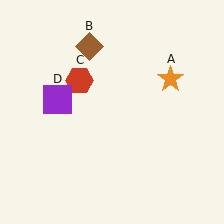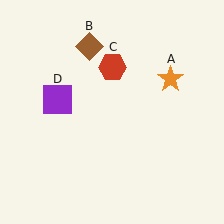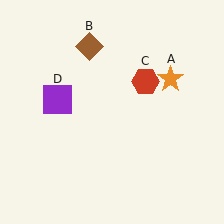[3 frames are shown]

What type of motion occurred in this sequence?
The red hexagon (object C) rotated clockwise around the center of the scene.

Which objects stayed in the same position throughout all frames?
Orange star (object A) and brown diamond (object B) and purple square (object D) remained stationary.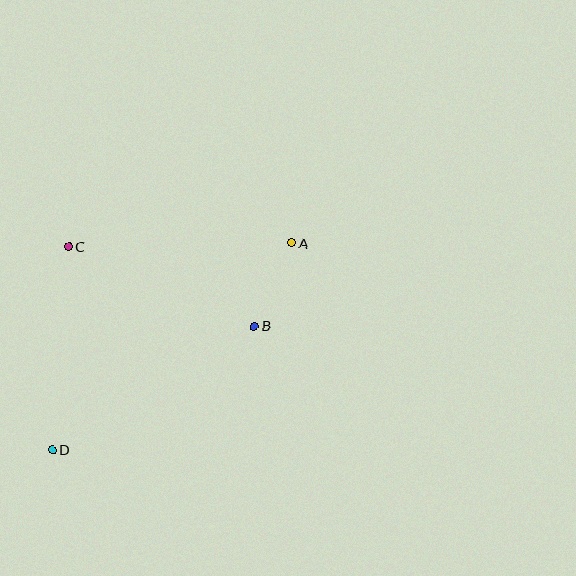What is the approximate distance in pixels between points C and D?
The distance between C and D is approximately 204 pixels.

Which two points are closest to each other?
Points A and B are closest to each other.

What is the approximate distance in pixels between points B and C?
The distance between B and C is approximately 202 pixels.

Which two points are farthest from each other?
Points A and D are farthest from each other.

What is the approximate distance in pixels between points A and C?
The distance between A and C is approximately 223 pixels.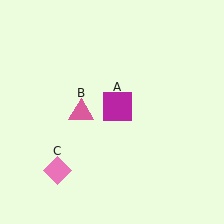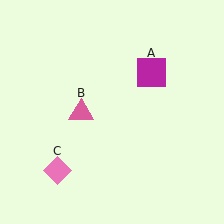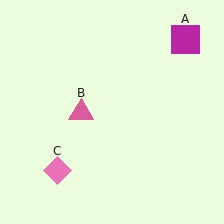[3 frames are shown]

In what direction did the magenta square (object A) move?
The magenta square (object A) moved up and to the right.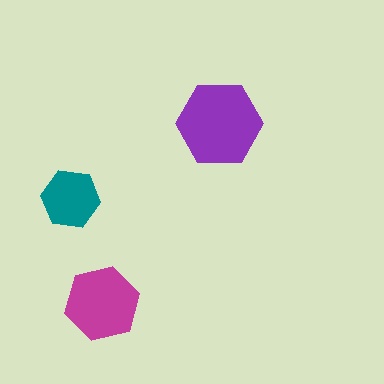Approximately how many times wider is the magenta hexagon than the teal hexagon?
About 1.5 times wider.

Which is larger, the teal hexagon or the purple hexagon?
The purple one.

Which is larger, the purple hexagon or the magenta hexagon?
The purple one.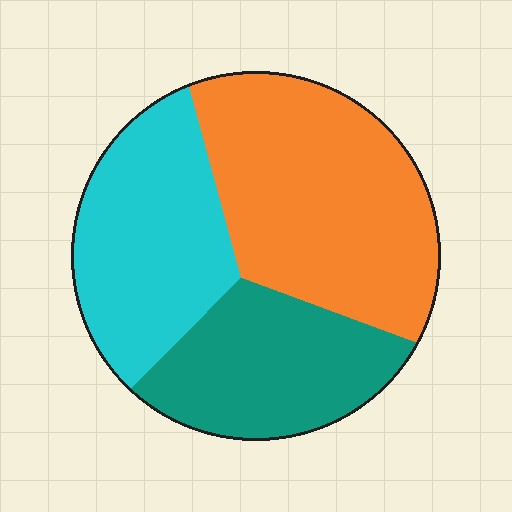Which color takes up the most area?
Orange, at roughly 45%.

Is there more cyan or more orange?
Orange.